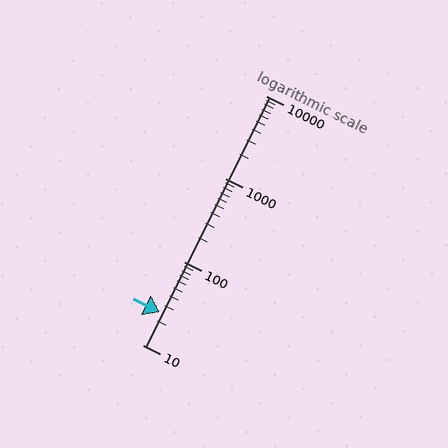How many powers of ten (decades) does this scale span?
The scale spans 3 decades, from 10 to 10000.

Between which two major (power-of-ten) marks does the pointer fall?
The pointer is between 10 and 100.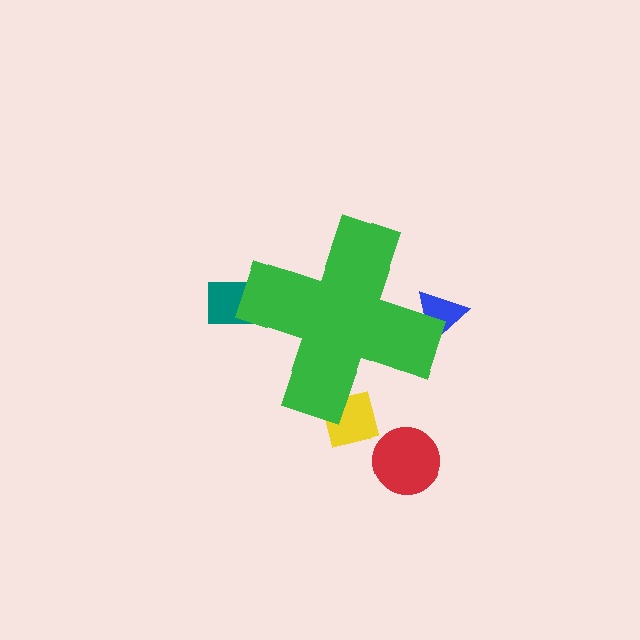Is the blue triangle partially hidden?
Yes, the blue triangle is partially hidden behind the green cross.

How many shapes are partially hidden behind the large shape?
3 shapes are partially hidden.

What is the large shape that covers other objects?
A green cross.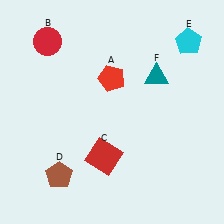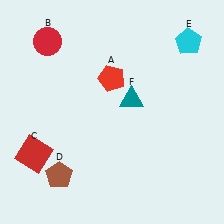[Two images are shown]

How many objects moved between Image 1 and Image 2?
2 objects moved between the two images.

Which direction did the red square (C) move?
The red square (C) moved left.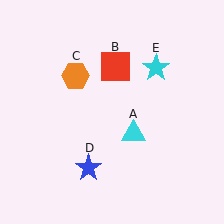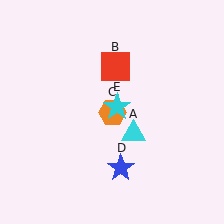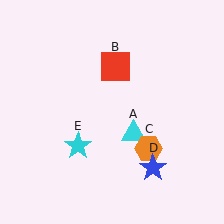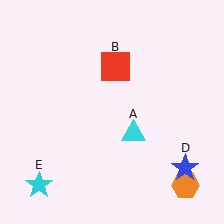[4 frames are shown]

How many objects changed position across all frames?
3 objects changed position: orange hexagon (object C), blue star (object D), cyan star (object E).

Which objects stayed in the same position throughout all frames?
Cyan triangle (object A) and red square (object B) remained stationary.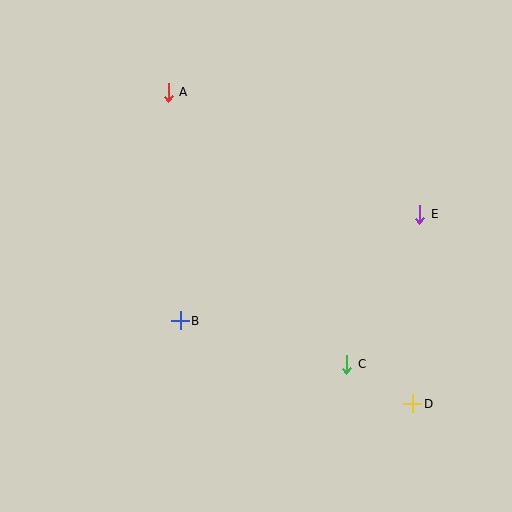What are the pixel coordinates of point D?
Point D is at (413, 404).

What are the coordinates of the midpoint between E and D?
The midpoint between E and D is at (416, 309).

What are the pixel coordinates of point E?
Point E is at (420, 214).